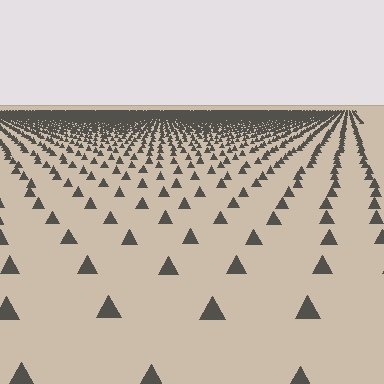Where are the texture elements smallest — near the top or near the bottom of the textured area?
Near the top.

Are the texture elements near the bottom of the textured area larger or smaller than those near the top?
Larger. Near the bottom, elements are closer to the viewer and appear at a bigger on-screen size.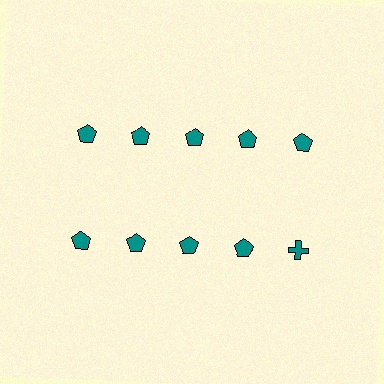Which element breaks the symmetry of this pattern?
The teal cross in the second row, rightmost column breaks the symmetry. All other shapes are teal pentagons.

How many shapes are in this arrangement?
There are 10 shapes arranged in a grid pattern.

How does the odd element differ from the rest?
It has a different shape: cross instead of pentagon.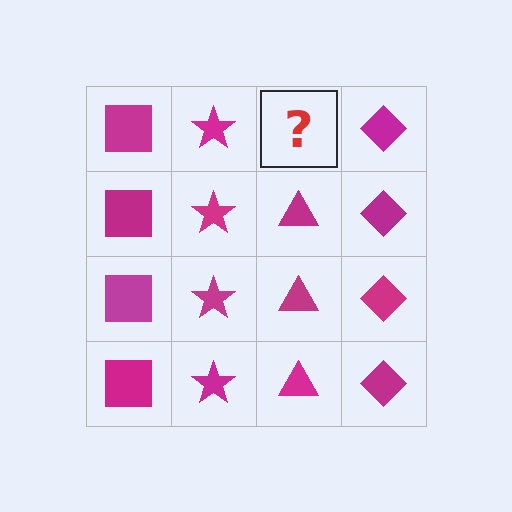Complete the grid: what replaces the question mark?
The question mark should be replaced with a magenta triangle.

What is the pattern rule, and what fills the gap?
The rule is that each column has a consistent shape. The gap should be filled with a magenta triangle.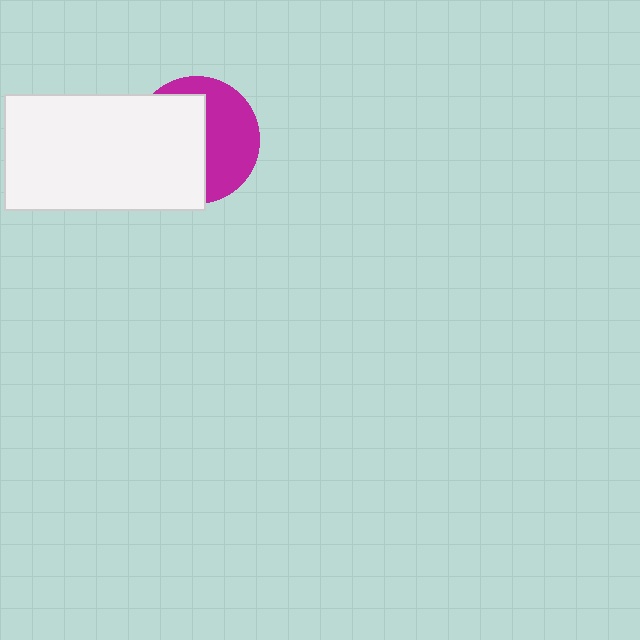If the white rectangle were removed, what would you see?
You would see the complete magenta circle.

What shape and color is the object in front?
The object in front is a white rectangle.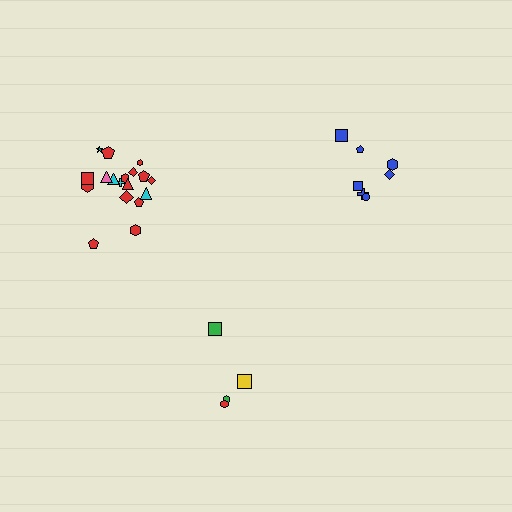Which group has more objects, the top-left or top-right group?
The top-left group.